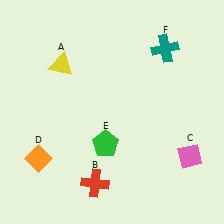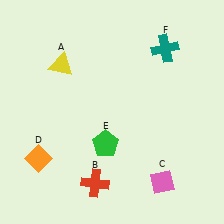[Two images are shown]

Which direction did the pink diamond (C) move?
The pink diamond (C) moved left.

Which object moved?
The pink diamond (C) moved left.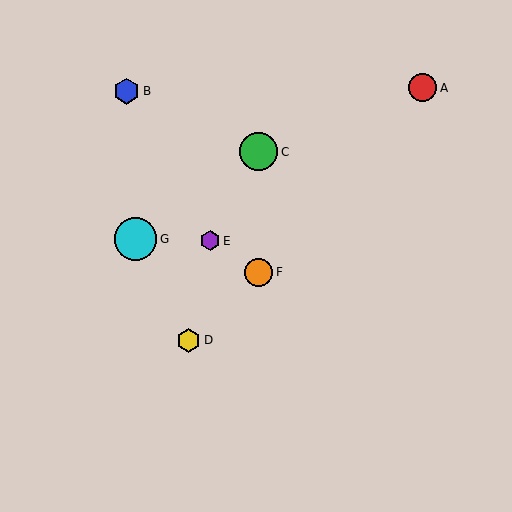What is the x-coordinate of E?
Object E is at x≈210.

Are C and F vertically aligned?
Yes, both are at x≈259.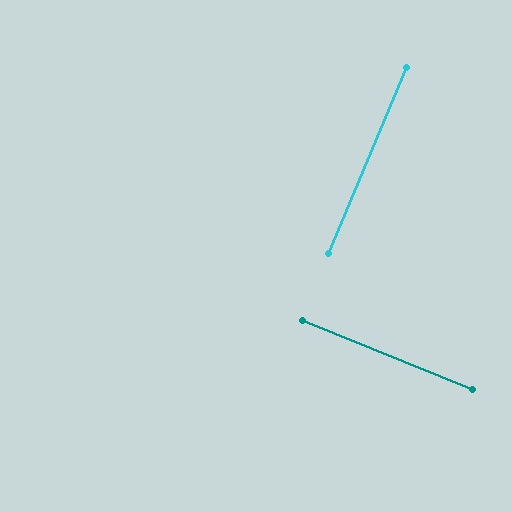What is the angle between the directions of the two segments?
Approximately 89 degrees.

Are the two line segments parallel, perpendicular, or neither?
Perpendicular — they meet at approximately 89°.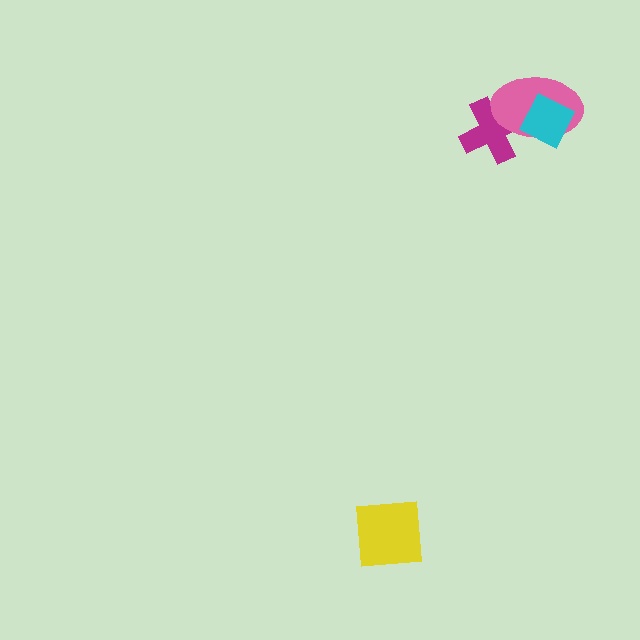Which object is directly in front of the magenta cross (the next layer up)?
The pink ellipse is directly in front of the magenta cross.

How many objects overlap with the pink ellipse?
2 objects overlap with the pink ellipse.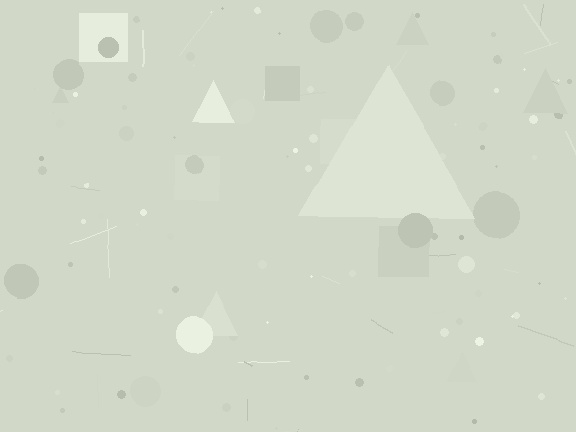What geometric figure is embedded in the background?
A triangle is embedded in the background.